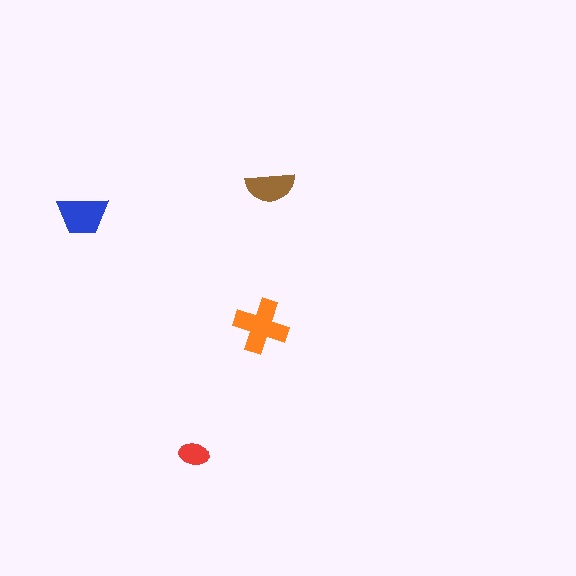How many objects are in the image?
There are 4 objects in the image.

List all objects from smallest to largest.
The red ellipse, the brown semicircle, the blue trapezoid, the orange cross.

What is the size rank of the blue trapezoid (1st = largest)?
2nd.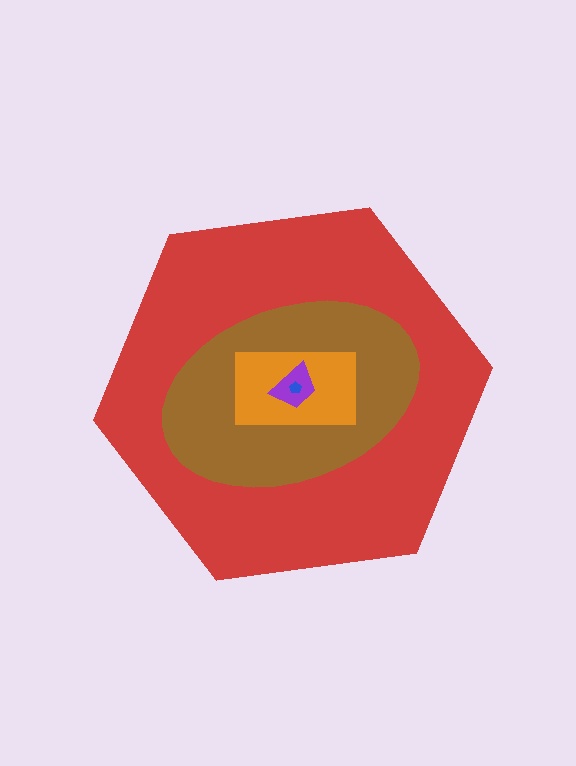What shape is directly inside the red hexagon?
The brown ellipse.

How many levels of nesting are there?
5.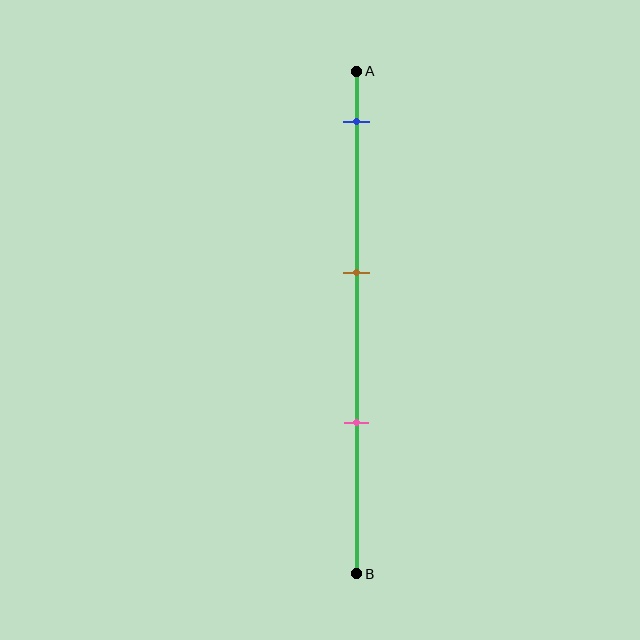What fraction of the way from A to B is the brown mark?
The brown mark is approximately 40% (0.4) of the way from A to B.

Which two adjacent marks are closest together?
The brown and pink marks are the closest adjacent pair.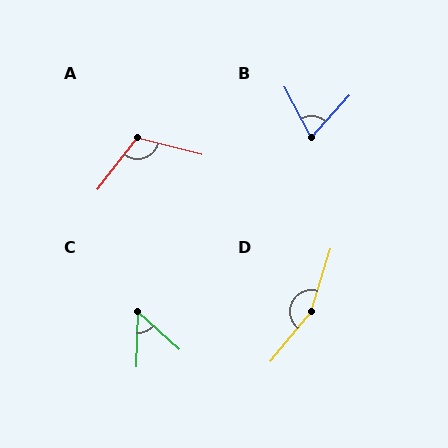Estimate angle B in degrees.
Approximately 70 degrees.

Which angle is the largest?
D, at approximately 158 degrees.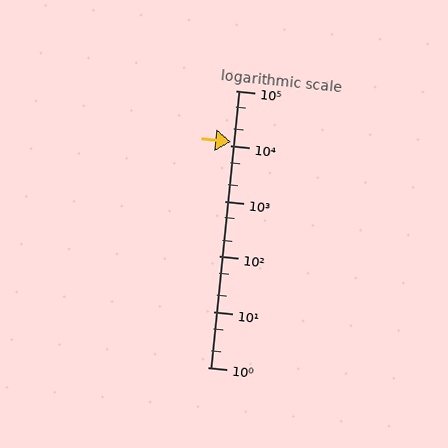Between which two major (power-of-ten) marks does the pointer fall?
The pointer is between 10000 and 100000.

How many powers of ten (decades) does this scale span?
The scale spans 5 decades, from 1 to 100000.